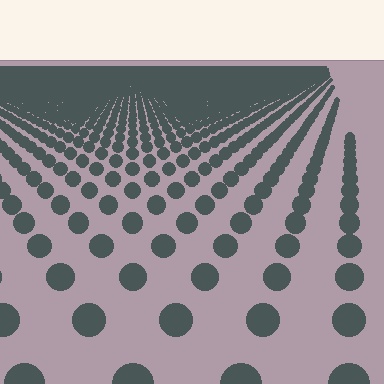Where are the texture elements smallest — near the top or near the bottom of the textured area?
Near the top.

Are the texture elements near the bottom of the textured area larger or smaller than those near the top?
Larger. Near the bottom, elements are closer to the viewer and appear at a bigger on-screen size.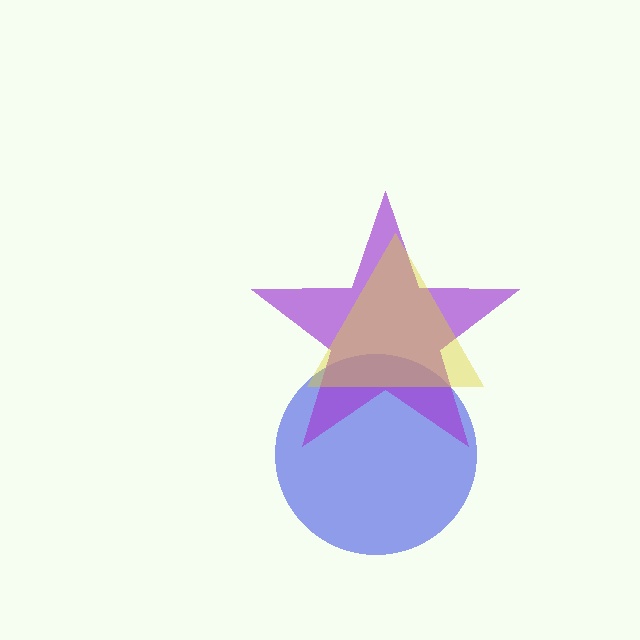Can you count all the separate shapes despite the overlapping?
Yes, there are 3 separate shapes.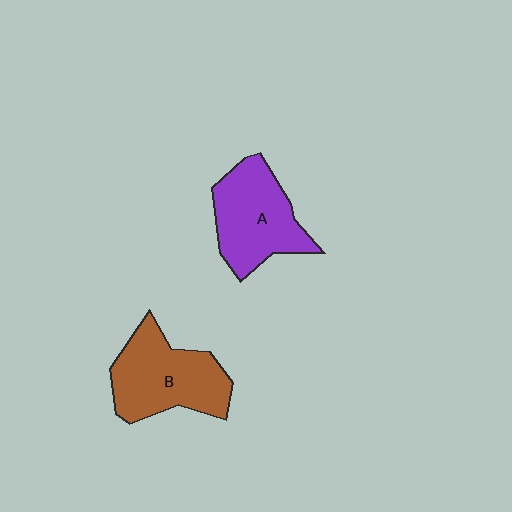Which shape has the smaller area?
Shape A (purple).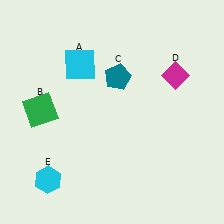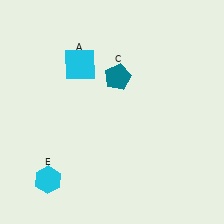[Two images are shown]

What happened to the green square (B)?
The green square (B) was removed in Image 2. It was in the top-left area of Image 1.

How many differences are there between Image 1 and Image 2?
There are 2 differences between the two images.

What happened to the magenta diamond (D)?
The magenta diamond (D) was removed in Image 2. It was in the top-right area of Image 1.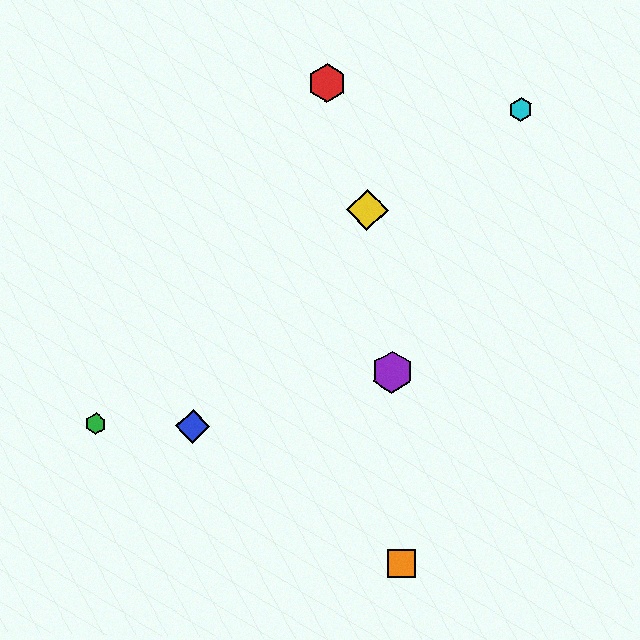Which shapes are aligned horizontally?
The blue diamond, the green hexagon are aligned horizontally.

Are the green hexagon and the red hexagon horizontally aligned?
No, the green hexagon is at y≈424 and the red hexagon is at y≈83.